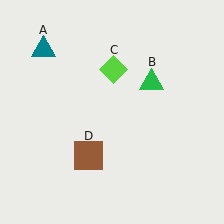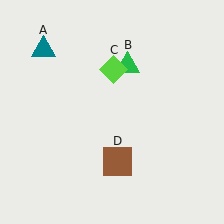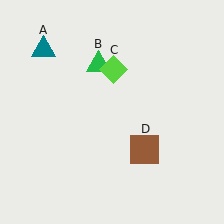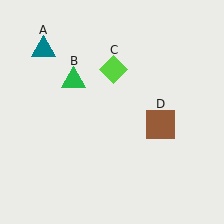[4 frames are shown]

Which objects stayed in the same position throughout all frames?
Teal triangle (object A) and lime diamond (object C) remained stationary.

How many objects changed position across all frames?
2 objects changed position: green triangle (object B), brown square (object D).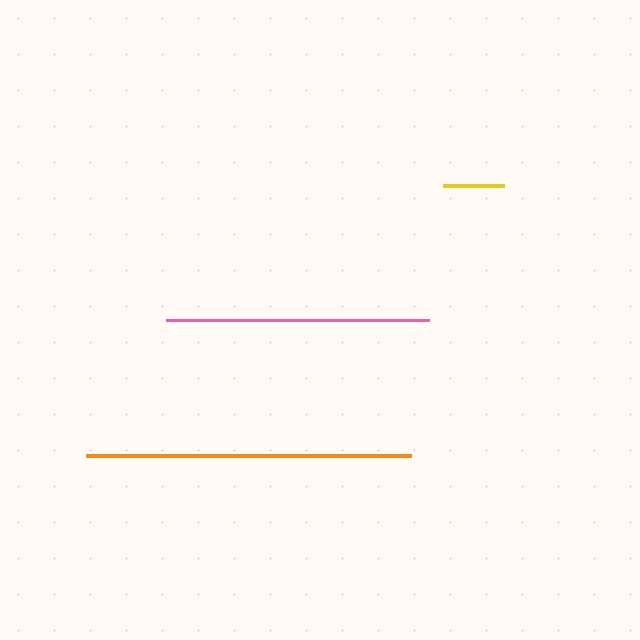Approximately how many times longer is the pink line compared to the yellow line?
The pink line is approximately 4.3 times the length of the yellow line.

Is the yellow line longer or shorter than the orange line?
The orange line is longer than the yellow line.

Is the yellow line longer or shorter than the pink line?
The pink line is longer than the yellow line.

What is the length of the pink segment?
The pink segment is approximately 263 pixels long.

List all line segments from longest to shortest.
From longest to shortest: orange, pink, yellow.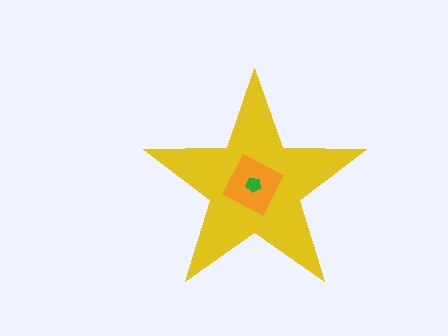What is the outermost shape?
The yellow star.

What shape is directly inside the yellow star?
The orange diamond.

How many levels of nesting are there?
3.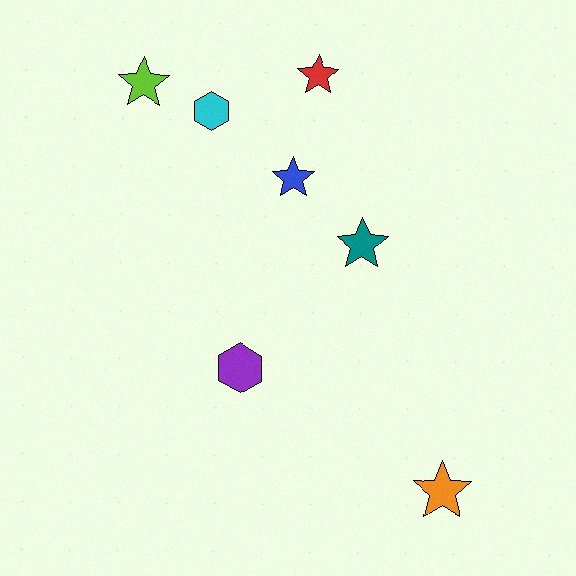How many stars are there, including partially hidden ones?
There are 5 stars.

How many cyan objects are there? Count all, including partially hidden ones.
There is 1 cyan object.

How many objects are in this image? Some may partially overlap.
There are 7 objects.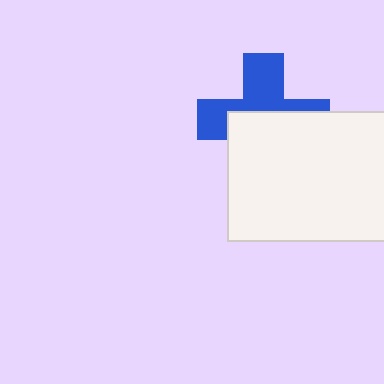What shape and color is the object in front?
The object in front is a white rectangle.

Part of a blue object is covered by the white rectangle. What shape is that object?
It is a cross.